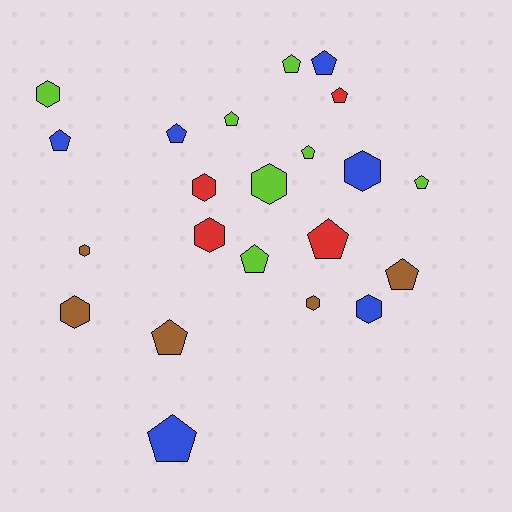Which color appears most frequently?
Lime, with 7 objects.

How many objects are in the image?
There are 22 objects.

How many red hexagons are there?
There are 2 red hexagons.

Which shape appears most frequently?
Pentagon, with 13 objects.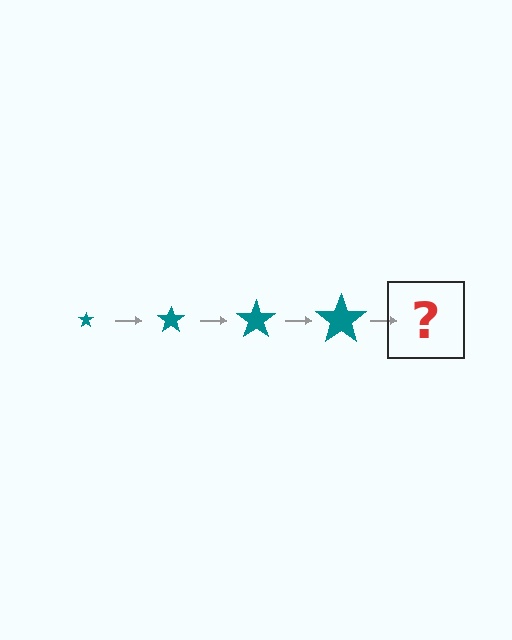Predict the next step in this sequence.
The next step is a teal star, larger than the previous one.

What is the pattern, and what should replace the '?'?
The pattern is that the star gets progressively larger each step. The '?' should be a teal star, larger than the previous one.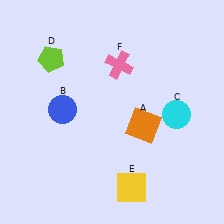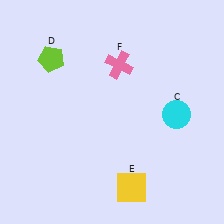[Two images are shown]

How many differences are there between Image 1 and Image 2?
There are 2 differences between the two images.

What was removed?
The blue circle (B), the orange square (A) were removed in Image 2.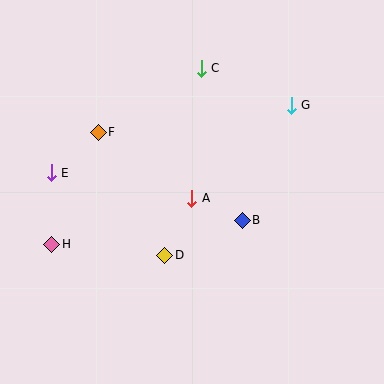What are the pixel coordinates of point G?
Point G is at (291, 105).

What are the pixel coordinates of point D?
Point D is at (165, 255).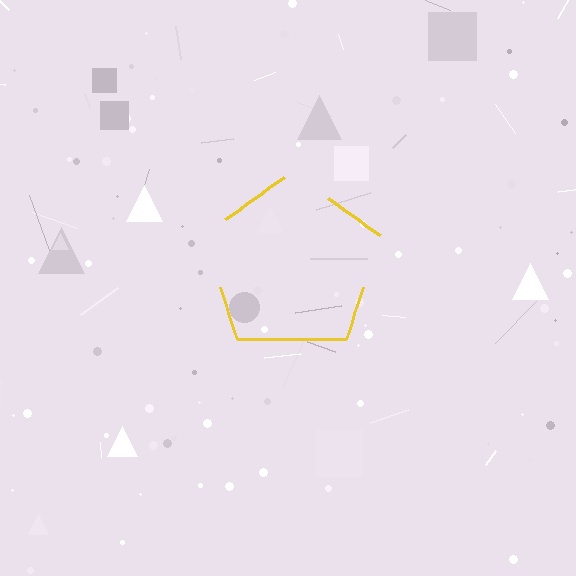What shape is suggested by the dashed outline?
The dashed outline suggests a pentagon.